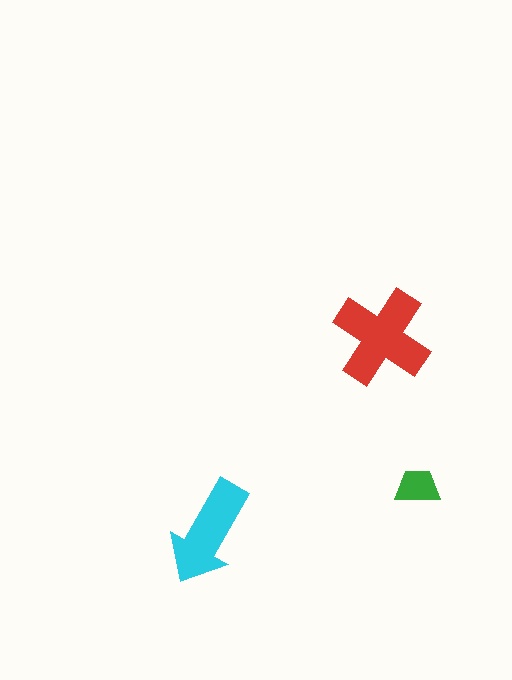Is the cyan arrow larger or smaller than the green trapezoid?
Larger.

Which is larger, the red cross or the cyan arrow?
The red cross.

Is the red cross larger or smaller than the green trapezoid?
Larger.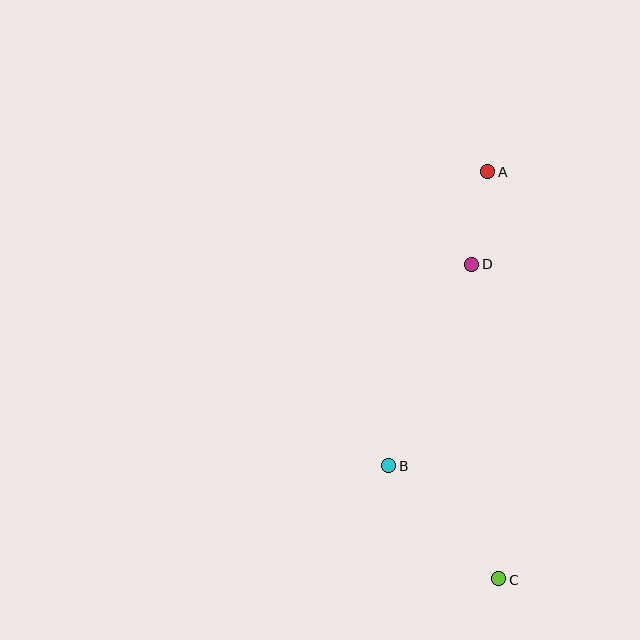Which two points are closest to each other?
Points A and D are closest to each other.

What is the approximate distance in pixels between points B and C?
The distance between B and C is approximately 158 pixels.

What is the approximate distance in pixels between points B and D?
The distance between B and D is approximately 218 pixels.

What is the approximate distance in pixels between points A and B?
The distance between A and B is approximately 310 pixels.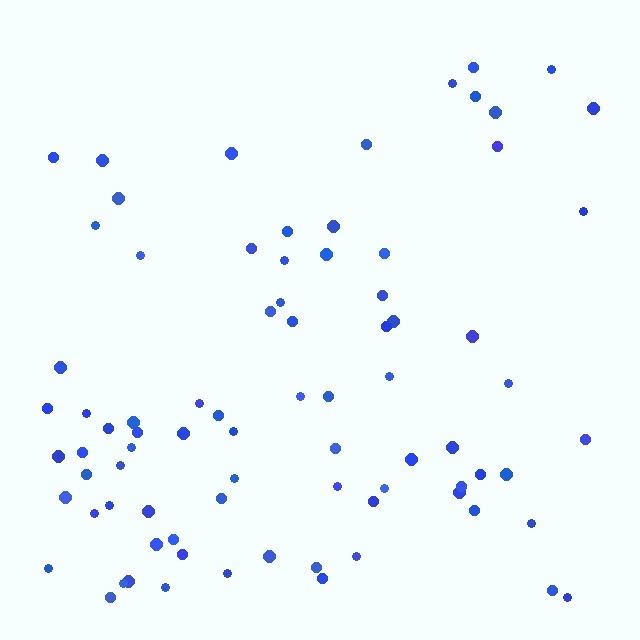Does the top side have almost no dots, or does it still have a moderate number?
Still a moderate number, just noticeably fewer than the bottom.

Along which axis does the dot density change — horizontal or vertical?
Vertical.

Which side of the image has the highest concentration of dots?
The bottom.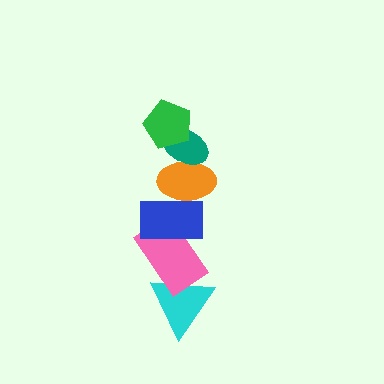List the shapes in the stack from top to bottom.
From top to bottom: the green pentagon, the teal ellipse, the orange ellipse, the blue rectangle, the pink rectangle, the cyan triangle.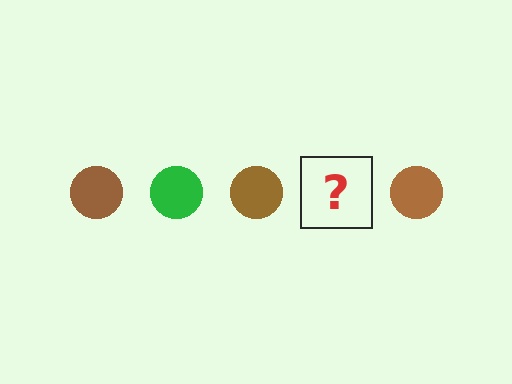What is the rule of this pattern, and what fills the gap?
The rule is that the pattern cycles through brown, green circles. The gap should be filled with a green circle.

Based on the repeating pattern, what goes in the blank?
The blank should be a green circle.